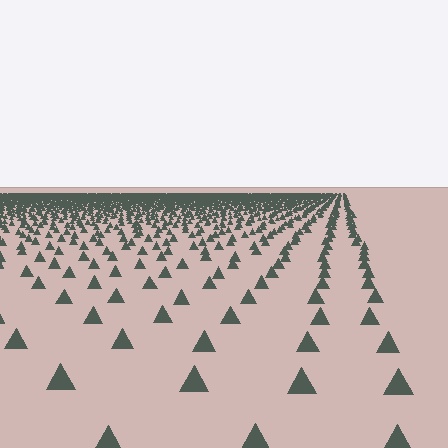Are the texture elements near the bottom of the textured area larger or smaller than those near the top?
Larger. Near the bottom, elements are closer to the viewer and appear at a bigger on-screen size.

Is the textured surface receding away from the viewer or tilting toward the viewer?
The surface is receding away from the viewer. Texture elements get smaller and denser toward the top.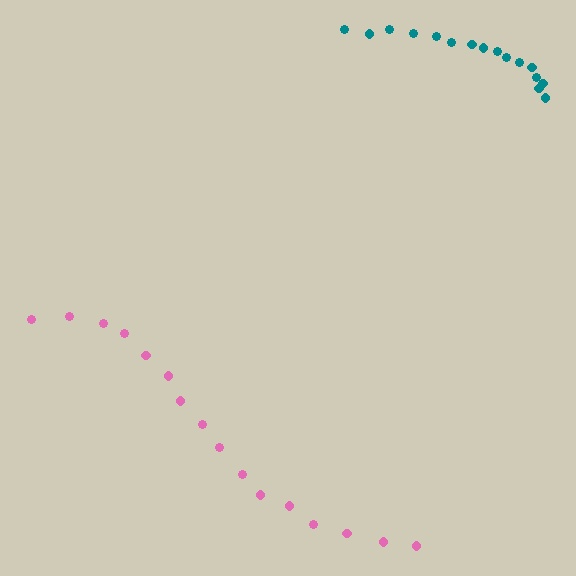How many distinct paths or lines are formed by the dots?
There are 2 distinct paths.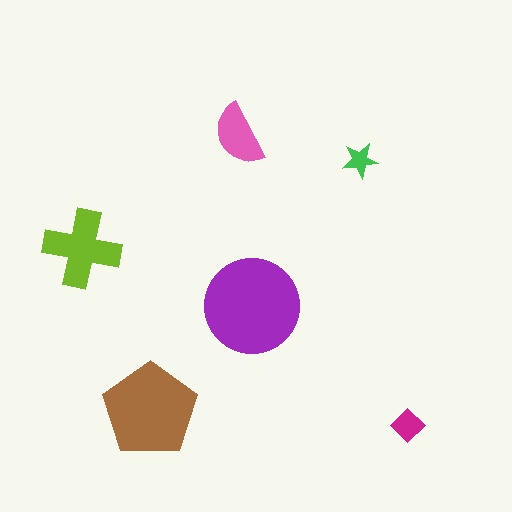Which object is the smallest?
The green star.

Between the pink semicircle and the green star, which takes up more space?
The pink semicircle.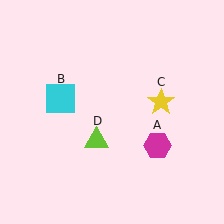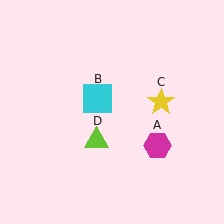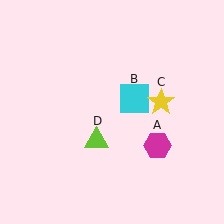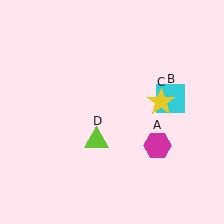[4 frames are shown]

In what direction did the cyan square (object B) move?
The cyan square (object B) moved right.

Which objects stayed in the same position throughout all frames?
Magenta hexagon (object A) and yellow star (object C) and lime triangle (object D) remained stationary.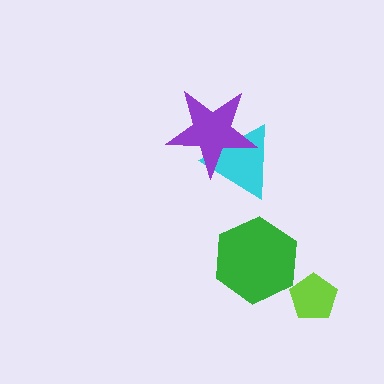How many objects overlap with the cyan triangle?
1 object overlaps with the cyan triangle.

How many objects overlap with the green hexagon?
0 objects overlap with the green hexagon.